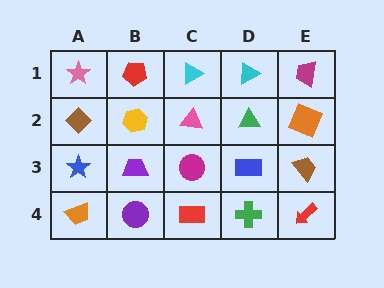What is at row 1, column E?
A magenta trapezoid.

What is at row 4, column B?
A purple circle.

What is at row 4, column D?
A green cross.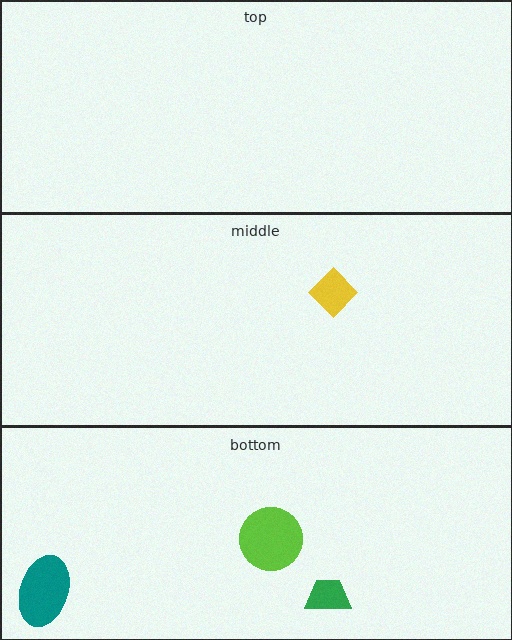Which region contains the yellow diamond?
The middle region.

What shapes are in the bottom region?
The teal ellipse, the lime circle, the green trapezoid.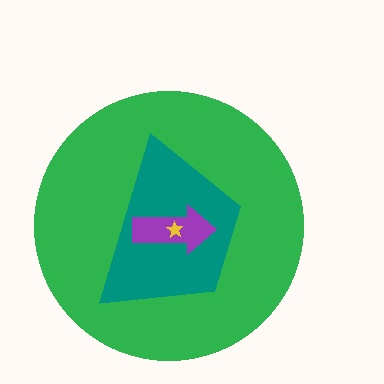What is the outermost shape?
The green circle.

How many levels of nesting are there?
4.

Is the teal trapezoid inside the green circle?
Yes.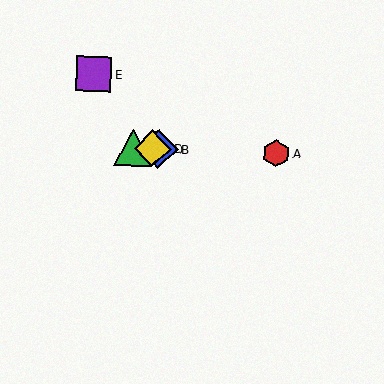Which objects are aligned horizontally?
Objects A, B, C, D are aligned horizontally.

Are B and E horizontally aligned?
No, B is at y≈149 and E is at y≈74.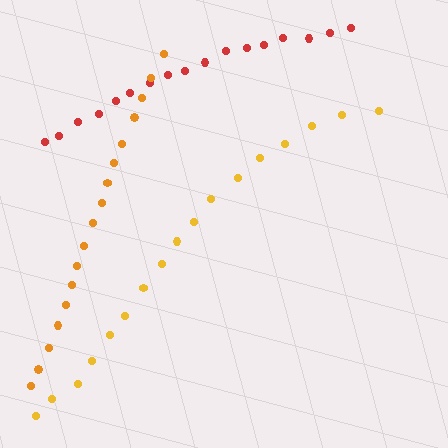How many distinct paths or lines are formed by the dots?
There are 3 distinct paths.